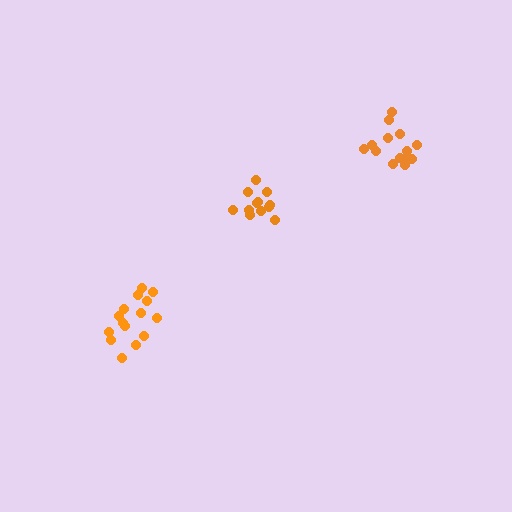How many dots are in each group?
Group 1: 12 dots, Group 2: 15 dots, Group 3: 14 dots (41 total).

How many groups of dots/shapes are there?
There are 3 groups.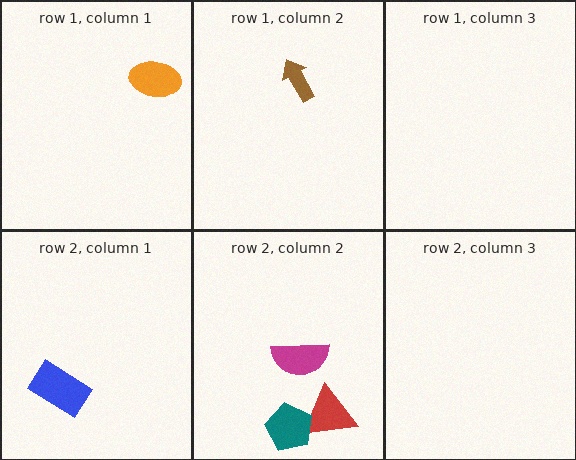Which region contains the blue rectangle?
The row 2, column 1 region.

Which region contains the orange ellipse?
The row 1, column 1 region.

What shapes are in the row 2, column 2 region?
The magenta semicircle, the red triangle, the teal pentagon.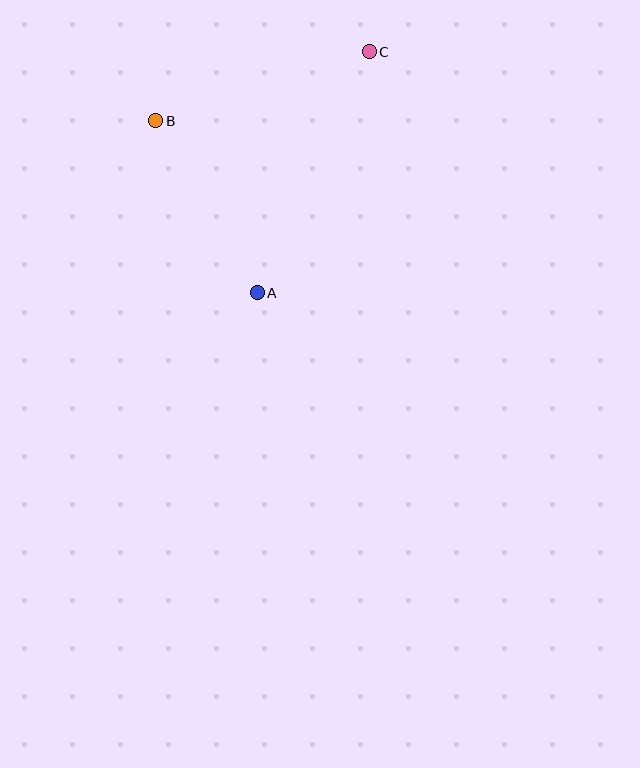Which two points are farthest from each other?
Points A and C are farthest from each other.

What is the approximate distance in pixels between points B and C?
The distance between B and C is approximately 224 pixels.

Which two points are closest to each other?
Points A and B are closest to each other.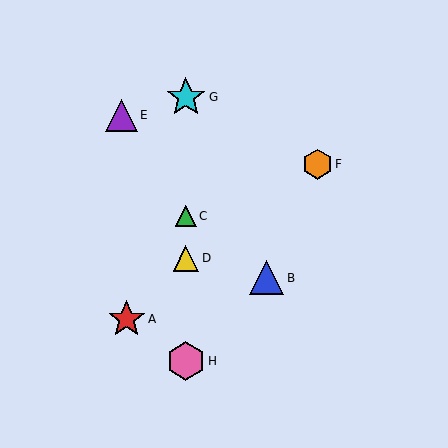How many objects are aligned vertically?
4 objects (C, D, G, H) are aligned vertically.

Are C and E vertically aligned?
No, C is at x≈186 and E is at x≈121.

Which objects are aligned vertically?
Objects C, D, G, H are aligned vertically.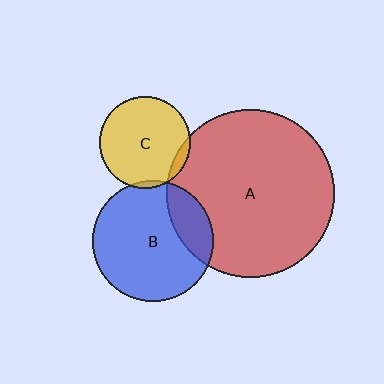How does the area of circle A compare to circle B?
Approximately 1.9 times.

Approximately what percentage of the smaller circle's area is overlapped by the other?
Approximately 20%.